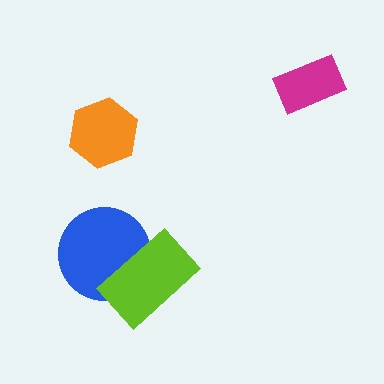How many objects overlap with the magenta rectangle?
0 objects overlap with the magenta rectangle.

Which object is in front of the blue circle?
The lime rectangle is in front of the blue circle.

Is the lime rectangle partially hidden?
No, no other shape covers it.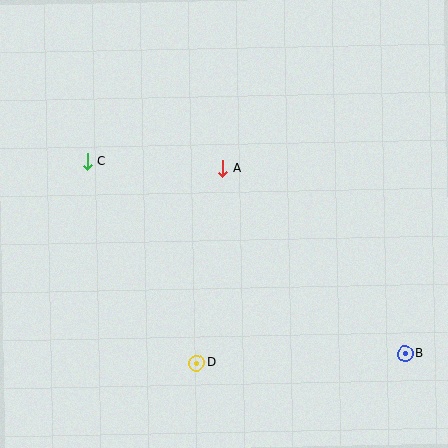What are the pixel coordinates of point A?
Point A is at (222, 168).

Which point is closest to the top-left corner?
Point C is closest to the top-left corner.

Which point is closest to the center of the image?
Point A at (222, 168) is closest to the center.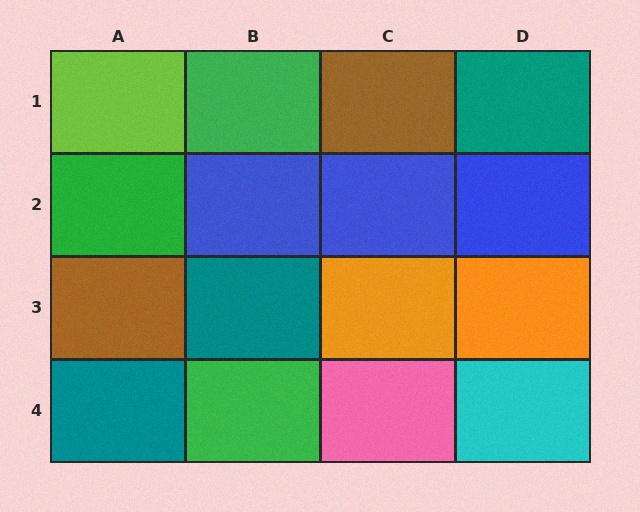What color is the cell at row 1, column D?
Teal.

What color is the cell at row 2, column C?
Blue.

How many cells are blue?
3 cells are blue.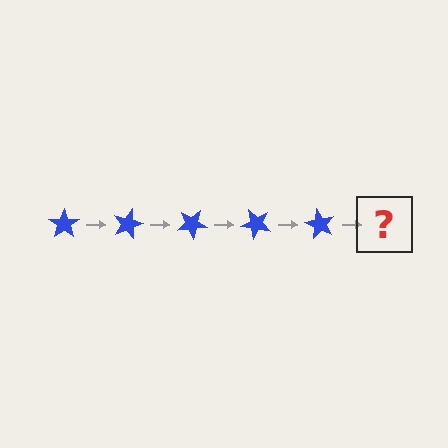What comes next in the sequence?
The next element should be a blue star rotated 75 degrees.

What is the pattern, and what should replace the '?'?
The pattern is that the star rotates 15 degrees each step. The '?' should be a blue star rotated 75 degrees.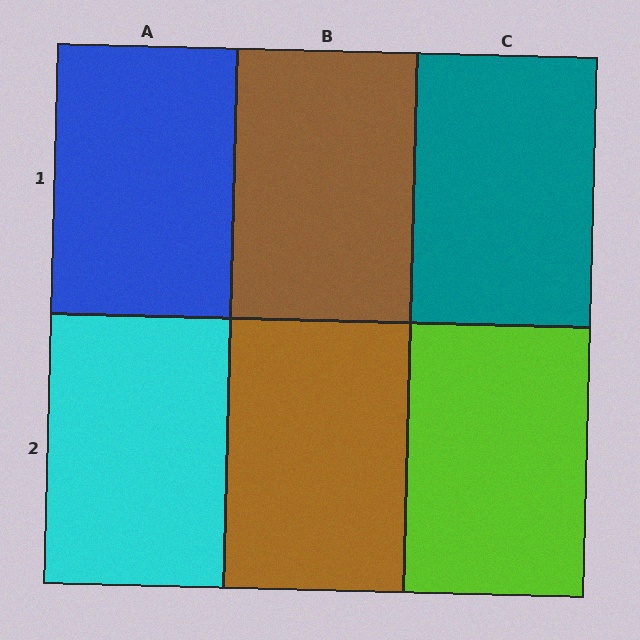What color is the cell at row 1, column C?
Teal.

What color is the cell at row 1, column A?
Blue.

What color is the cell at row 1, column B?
Brown.